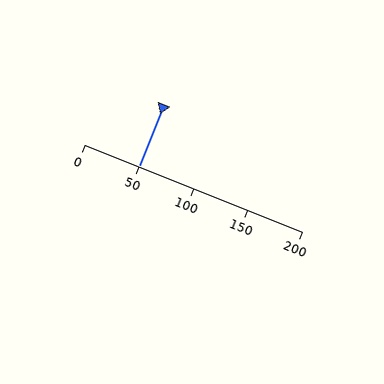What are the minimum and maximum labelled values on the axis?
The axis runs from 0 to 200.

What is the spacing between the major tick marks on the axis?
The major ticks are spaced 50 apart.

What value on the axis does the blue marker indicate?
The marker indicates approximately 50.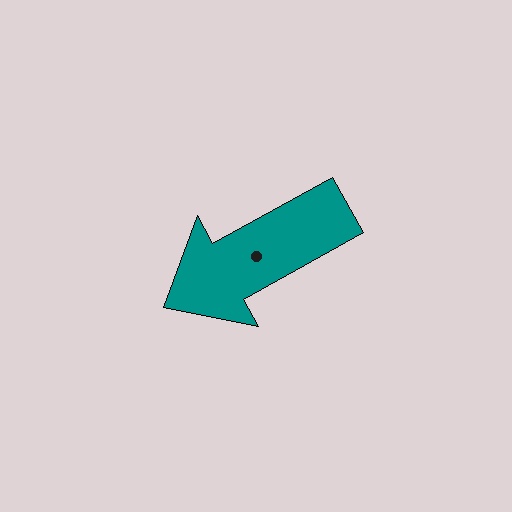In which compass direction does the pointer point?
Southwest.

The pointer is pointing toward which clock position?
Roughly 8 o'clock.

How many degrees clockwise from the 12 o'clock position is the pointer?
Approximately 241 degrees.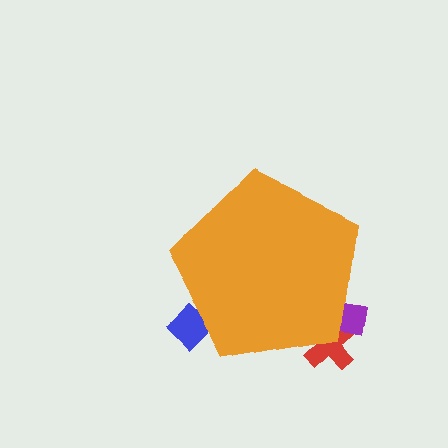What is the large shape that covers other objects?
An orange pentagon.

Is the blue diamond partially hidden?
Yes, the blue diamond is partially hidden behind the orange pentagon.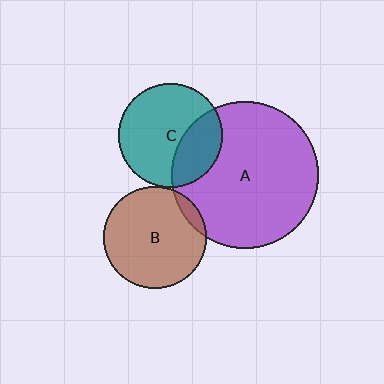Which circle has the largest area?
Circle A (purple).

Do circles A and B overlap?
Yes.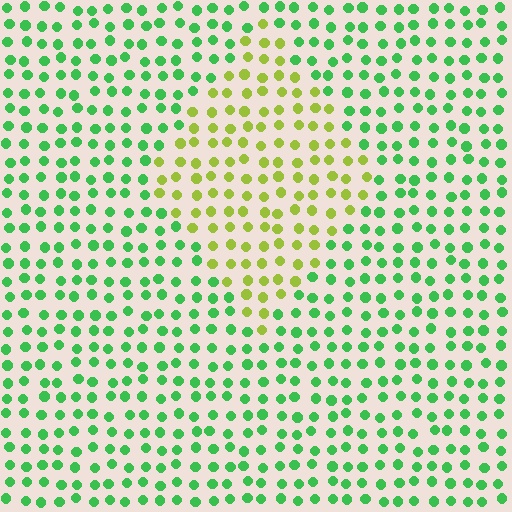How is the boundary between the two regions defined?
The boundary is defined purely by a slight shift in hue (about 52 degrees). Spacing, size, and orientation are identical on both sides.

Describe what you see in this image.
The image is filled with small green elements in a uniform arrangement. A diamond-shaped region is visible where the elements are tinted to a slightly different hue, forming a subtle color boundary.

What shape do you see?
I see a diamond.